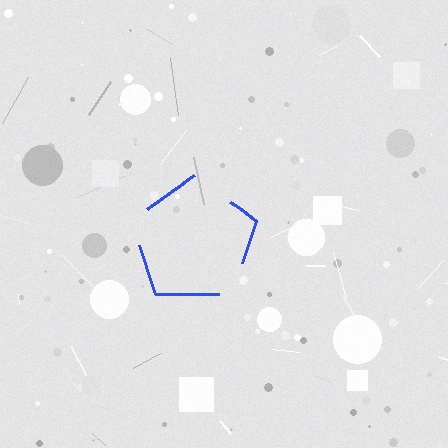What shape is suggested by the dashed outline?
The dashed outline suggests a pentagon.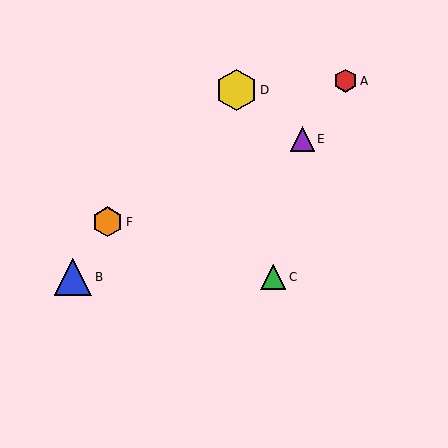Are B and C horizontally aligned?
Yes, both are at y≈277.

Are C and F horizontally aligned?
No, C is at y≈277 and F is at y≈222.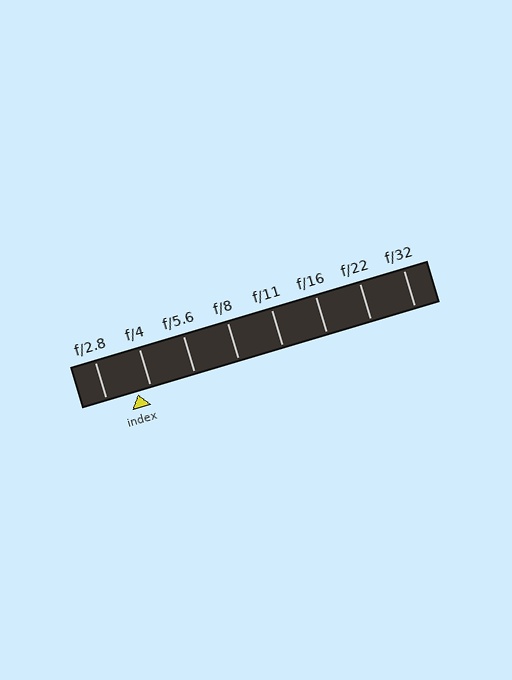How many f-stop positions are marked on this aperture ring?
There are 8 f-stop positions marked.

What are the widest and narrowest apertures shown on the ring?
The widest aperture shown is f/2.8 and the narrowest is f/32.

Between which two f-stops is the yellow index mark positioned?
The index mark is between f/2.8 and f/4.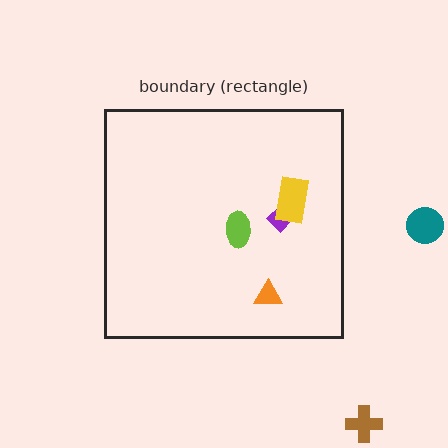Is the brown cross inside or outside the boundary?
Outside.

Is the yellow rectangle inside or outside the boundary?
Inside.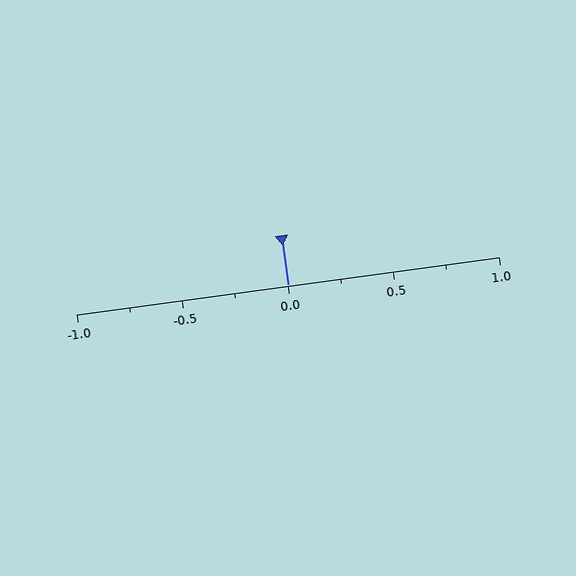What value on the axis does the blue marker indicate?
The marker indicates approximately 0.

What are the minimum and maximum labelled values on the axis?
The axis runs from -1.0 to 1.0.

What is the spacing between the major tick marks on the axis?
The major ticks are spaced 0.5 apart.